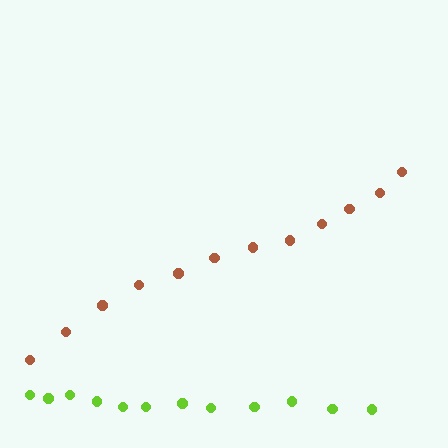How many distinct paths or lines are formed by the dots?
There are 2 distinct paths.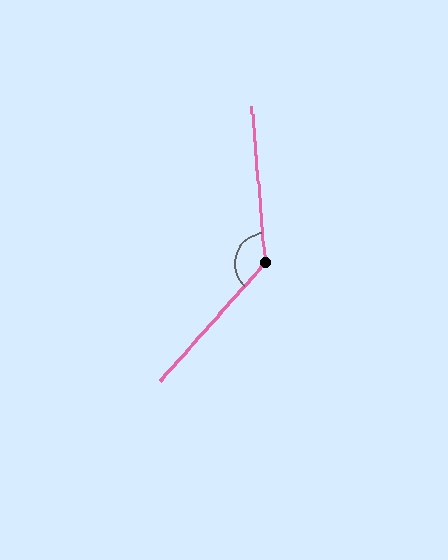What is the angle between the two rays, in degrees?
Approximately 134 degrees.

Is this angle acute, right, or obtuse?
It is obtuse.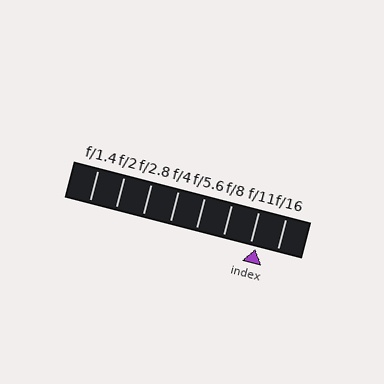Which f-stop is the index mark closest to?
The index mark is closest to f/11.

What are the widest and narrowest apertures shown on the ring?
The widest aperture shown is f/1.4 and the narrowest is f/16.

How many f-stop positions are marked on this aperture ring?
There are 8 f-stop positions marked.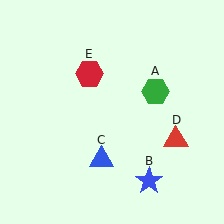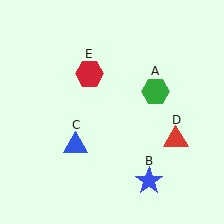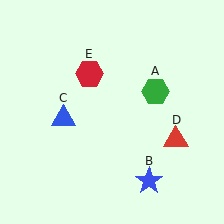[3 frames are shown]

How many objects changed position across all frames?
1 object changed position: blue triangle (object C).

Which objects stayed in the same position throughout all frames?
Green hexagon (object A) and blue star (object B) and red triangle (object D) and red hexagon (object E) remained stationary.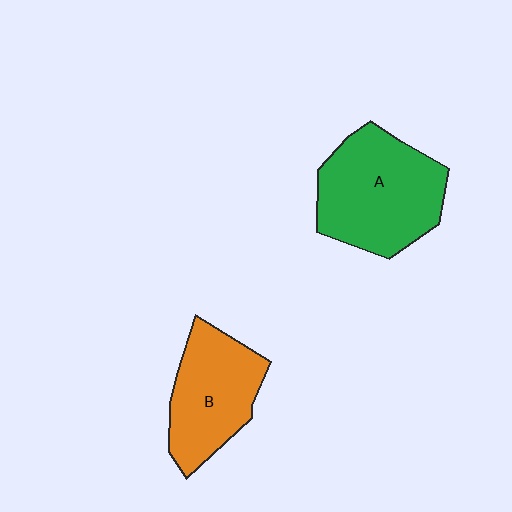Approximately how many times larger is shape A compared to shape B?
Approximately 1.3 times.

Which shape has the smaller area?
Shape B (orange).